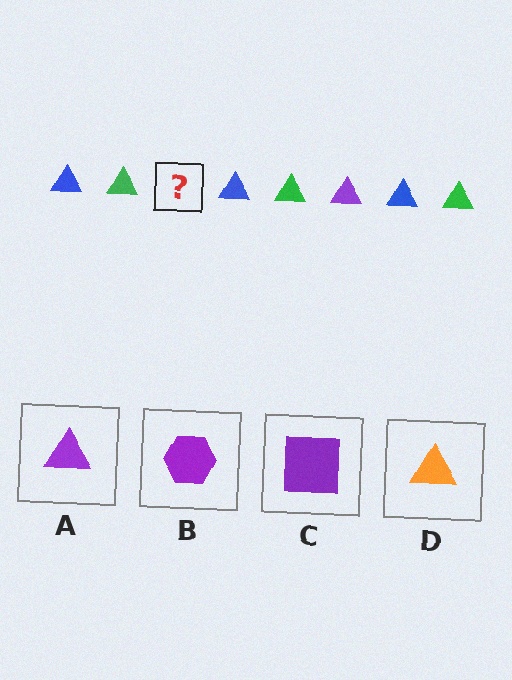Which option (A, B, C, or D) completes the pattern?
A.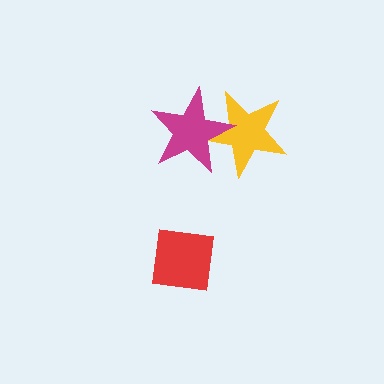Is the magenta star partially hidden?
No, no other shape covers it.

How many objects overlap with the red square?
0 objects overlap with the red square.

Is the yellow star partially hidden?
Yes, it is partially covered by another shape.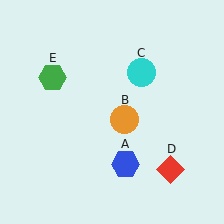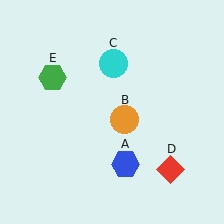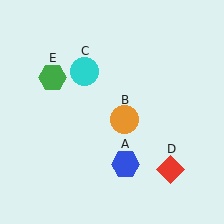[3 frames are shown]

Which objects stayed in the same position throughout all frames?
Blue hexagon (object A) and orange circle (object B) and red diamond (object D) and green hexagon (object E) remained stationary.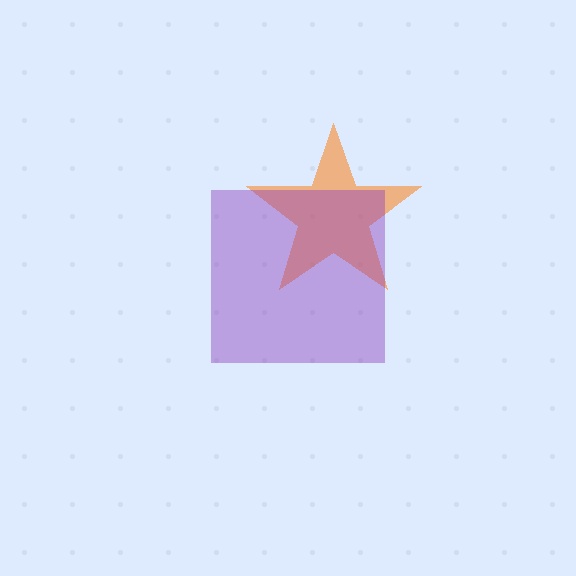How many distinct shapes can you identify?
There are 2 distinct shapes: an orange star, a purple square.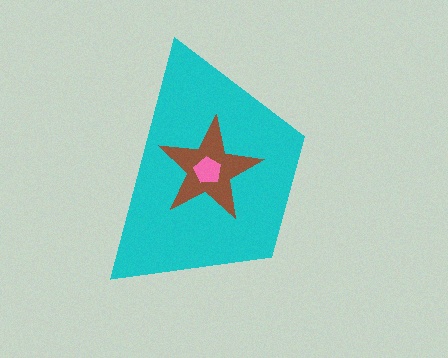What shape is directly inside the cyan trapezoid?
The brown star.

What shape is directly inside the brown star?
The pink pentagon.